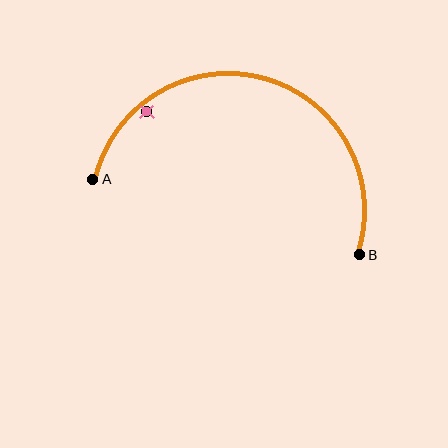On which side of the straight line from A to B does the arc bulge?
The arc bulges above the straight line connecting A and B.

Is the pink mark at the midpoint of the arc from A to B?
No — the pink mark does not lie on the arc at all. It sits slightly inside the curve.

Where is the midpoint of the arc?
The arc midpoint is the point on the curve farthest from the straight line joining A and B. It sits above that line.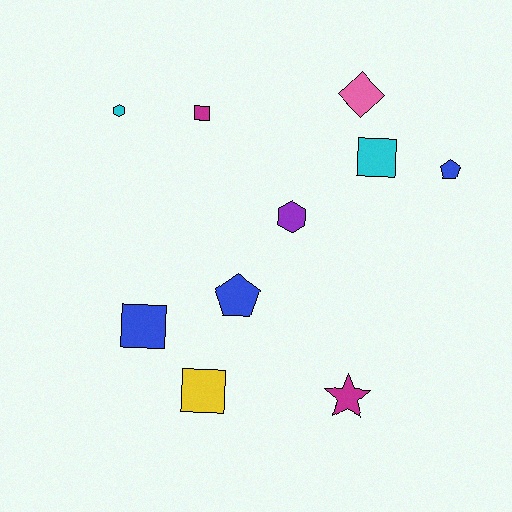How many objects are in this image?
There are 10 objects.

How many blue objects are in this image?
There are 3 blue objects.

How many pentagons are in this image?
There are 2 pentagons.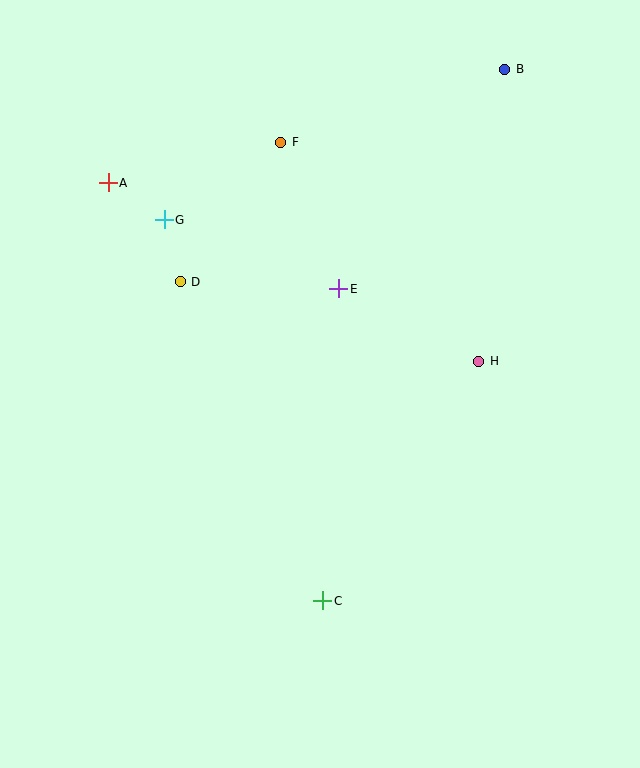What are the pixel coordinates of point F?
Point F is at (280, 142).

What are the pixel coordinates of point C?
Point C is at (323, 601).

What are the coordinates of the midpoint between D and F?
The midpoint between D and F is at (230, 212).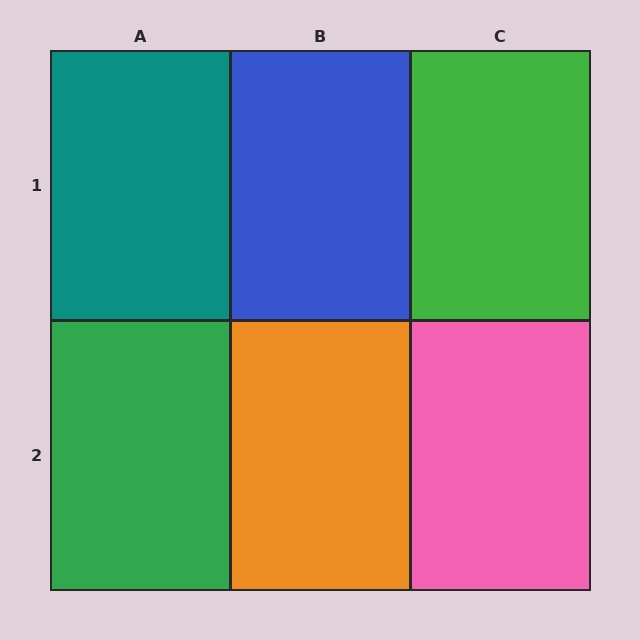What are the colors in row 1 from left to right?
Teal, blue, green.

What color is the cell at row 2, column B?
Orange.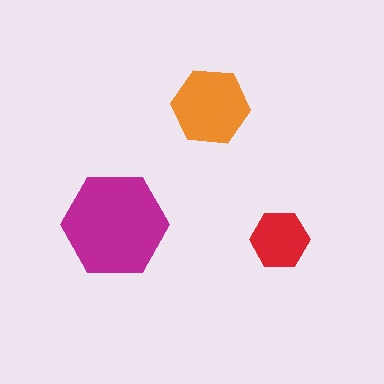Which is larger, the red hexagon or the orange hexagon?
The orange one.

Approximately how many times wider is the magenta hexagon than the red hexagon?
About 2 times wider.